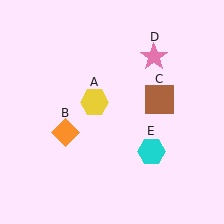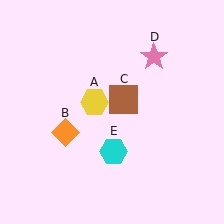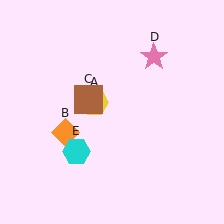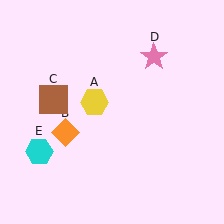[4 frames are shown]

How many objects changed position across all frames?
2 objects changed position: brown square (object C), cyan hexagon (object E).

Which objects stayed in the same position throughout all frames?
Yellow hexagon (object A) and orange diamond (object B) and pink star (object D) remained stationary.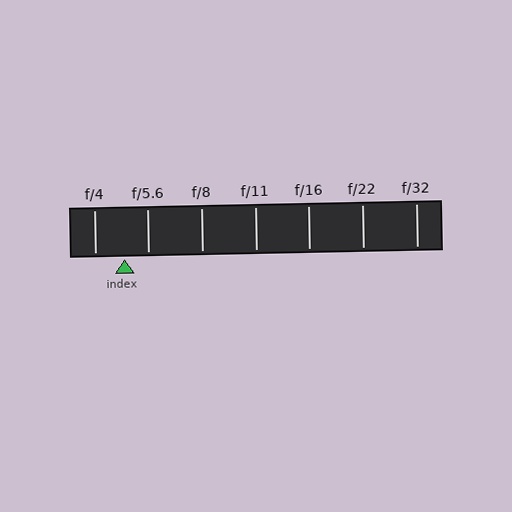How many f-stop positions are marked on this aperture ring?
There are 7 f-stop positions marked.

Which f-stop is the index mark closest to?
The index mark is closest to f/5.6.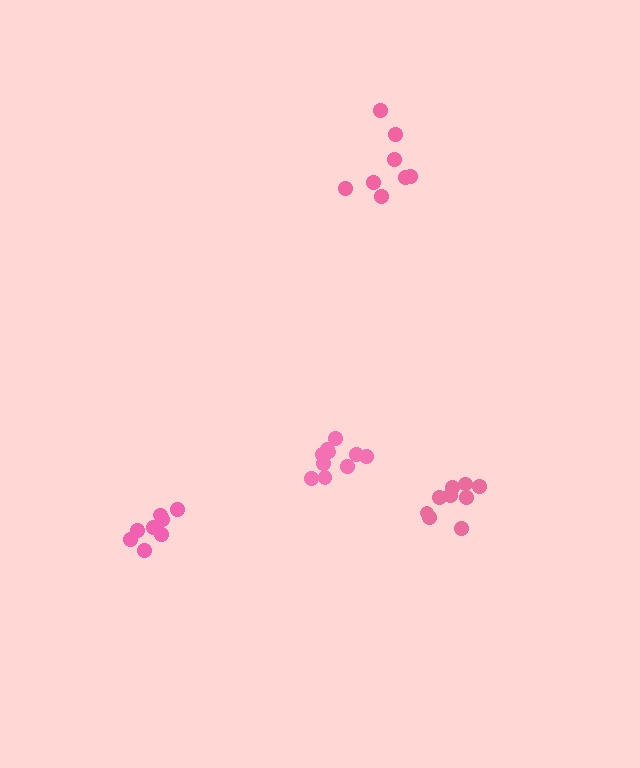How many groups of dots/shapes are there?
There are 4 groups.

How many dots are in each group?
Group 1: 8 dots, Group 2: 10 dots, Group 3: 8 dots, Group 4: 9 dots (35 total).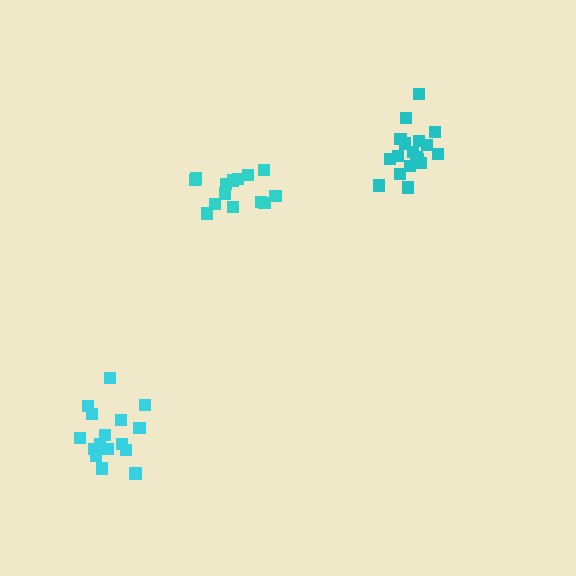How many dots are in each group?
Group 1: 16 dots, Group 2: 14 dots, Group 3: 19 dots (49 total).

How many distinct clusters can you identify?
There are 3 distinct clusters.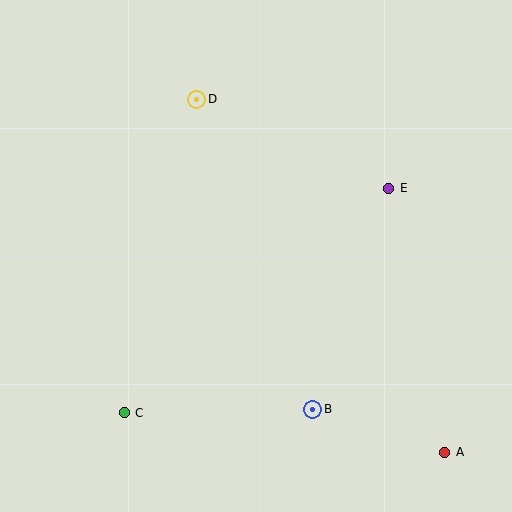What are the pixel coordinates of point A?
Point A is at (445, 452).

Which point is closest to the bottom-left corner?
Point C is closest to the bottom-left corner.